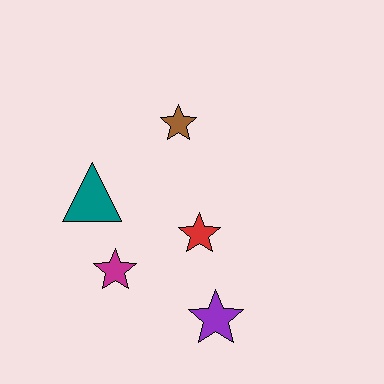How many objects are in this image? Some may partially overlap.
There are 5 objects.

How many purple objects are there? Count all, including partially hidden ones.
There is 1 purple object.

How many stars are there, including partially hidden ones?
There are 4 stars.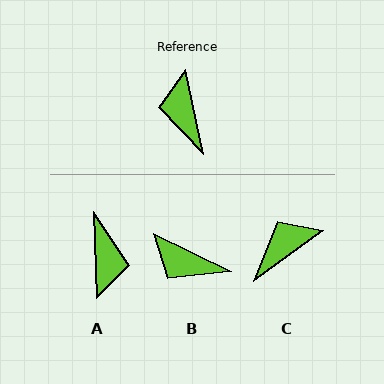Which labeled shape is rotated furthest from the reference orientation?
A, about 170 degrees away.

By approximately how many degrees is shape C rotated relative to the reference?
Approximately 66 degrees clockwise.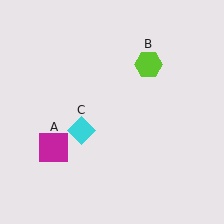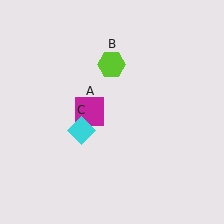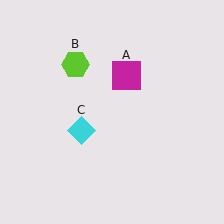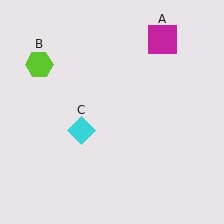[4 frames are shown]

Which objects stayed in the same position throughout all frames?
Cyan diamond (object C) remained stationary.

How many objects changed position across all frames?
2 objects changed position: magenta square (object A), lime hexagon (object B).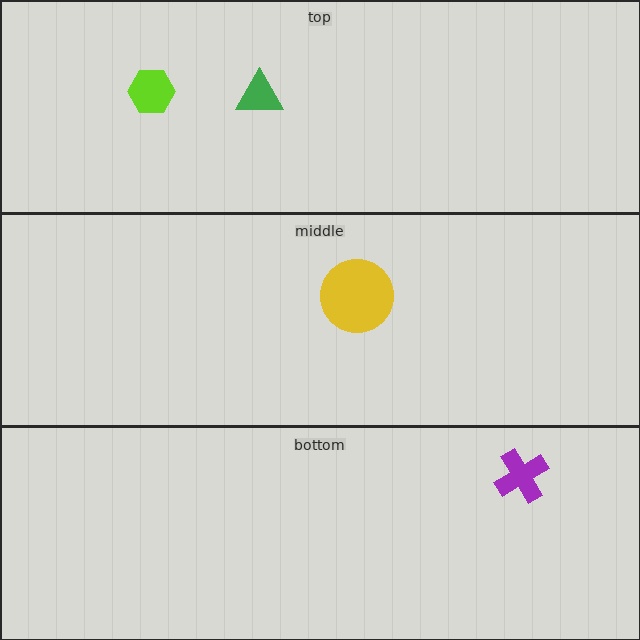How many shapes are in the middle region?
1.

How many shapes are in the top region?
2.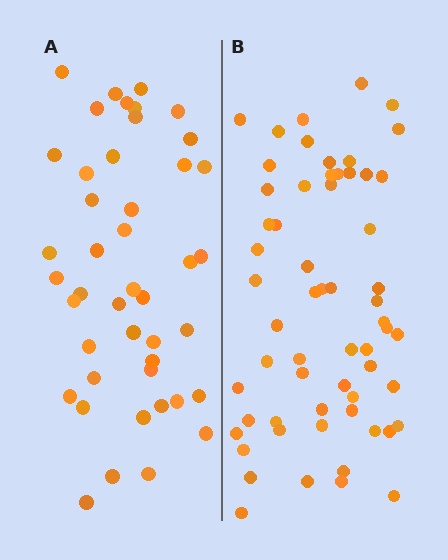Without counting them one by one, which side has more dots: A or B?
Region B (the right region) has more dots.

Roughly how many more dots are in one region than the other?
Region B has approximately 15 more dots than region A.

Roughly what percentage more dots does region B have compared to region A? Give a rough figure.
About 35% more.